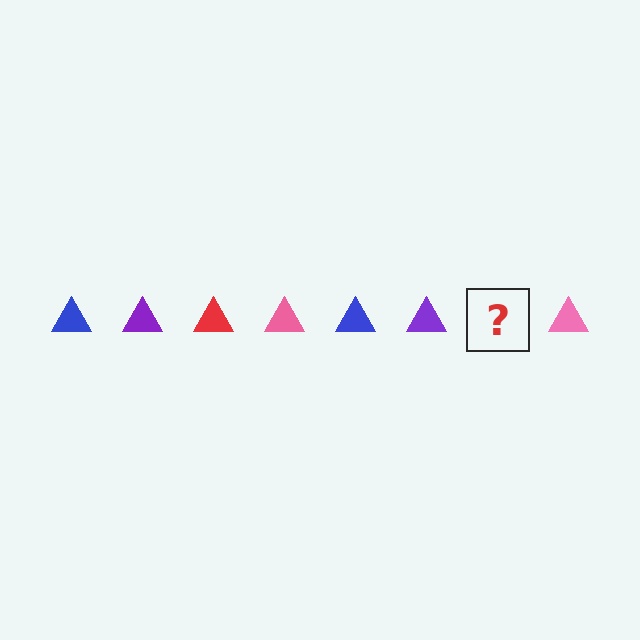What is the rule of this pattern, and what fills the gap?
The rule is that the pattern cycles through blue, purple, red, pink triangles. The gap should be filled with a red triangle.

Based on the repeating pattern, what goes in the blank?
The blank should be a red triangle.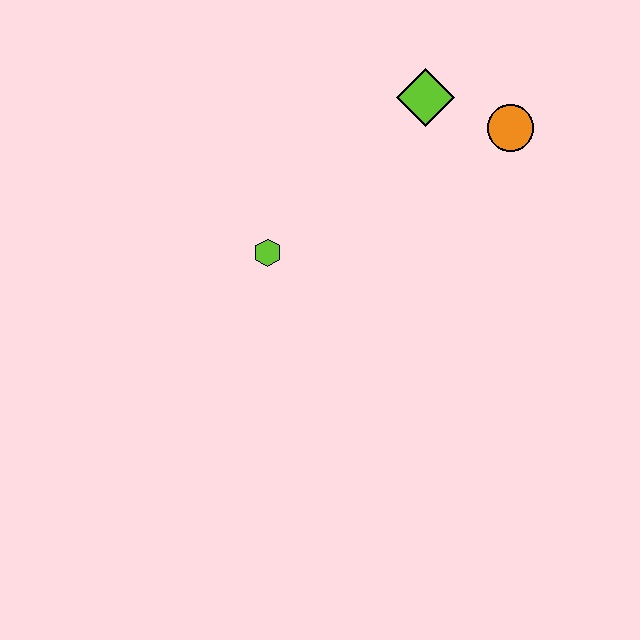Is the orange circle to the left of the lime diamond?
No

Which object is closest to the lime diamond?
The orange circle is closest to the lime diamond.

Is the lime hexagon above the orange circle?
No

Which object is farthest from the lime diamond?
The lime hexagon is farthest from the lime diamond.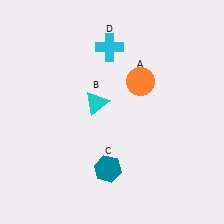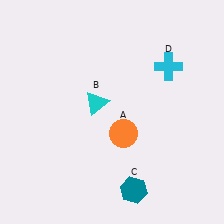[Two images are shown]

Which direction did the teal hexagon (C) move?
The teal hexagon (C) moved right.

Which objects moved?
The objects that moved are: the orange circle (A), the teal hexagon (C), the cyan cross (D).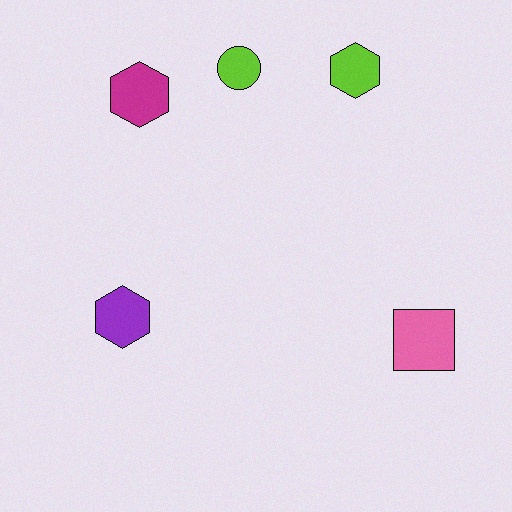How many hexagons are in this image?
There are 3 hexagons.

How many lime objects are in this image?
There are 2 lime objects.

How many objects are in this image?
There are 5 objects.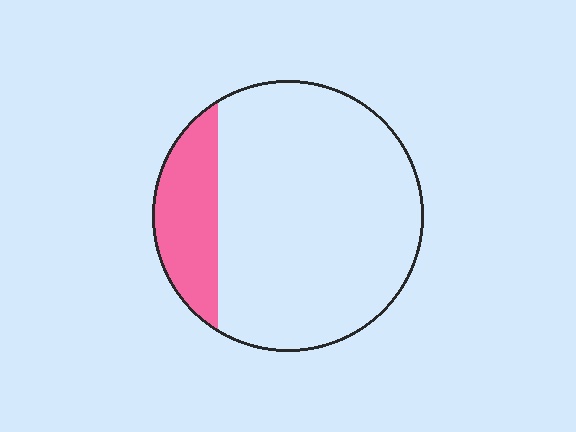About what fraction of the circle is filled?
About one fifth (1/5).